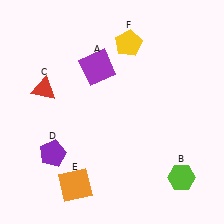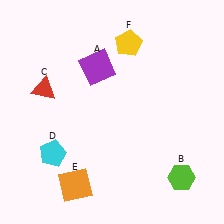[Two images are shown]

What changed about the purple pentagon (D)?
In Image 1, D is purple. In Image 2, it changed to cyan.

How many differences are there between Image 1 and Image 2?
There is 1 difference between the two images.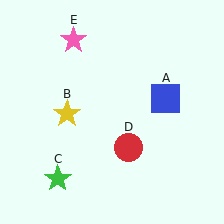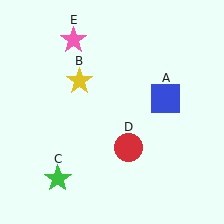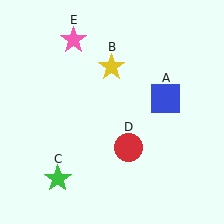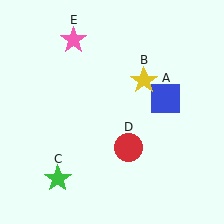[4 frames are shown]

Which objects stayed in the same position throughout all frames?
Blue square (object A) and green star (object C) and red circle (object D) and pink star (object E) remained stationary.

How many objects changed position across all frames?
1 object changed position: yellow star (object B).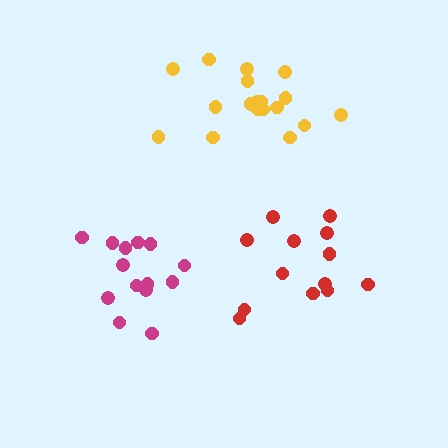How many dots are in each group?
Group 1: 18 dots, Group 2: 13 dots, Group 3: 15 dots (46 total).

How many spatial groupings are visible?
There are 3 spatial groupings.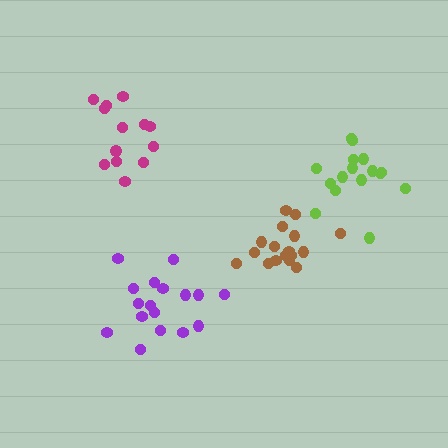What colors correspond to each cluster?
The clusters are colored: magenta, lime, brown, purple.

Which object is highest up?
The magenta cluster is topmost.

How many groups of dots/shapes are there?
There are 4 groups.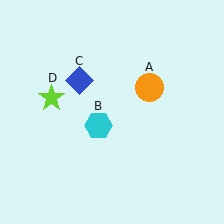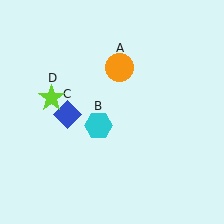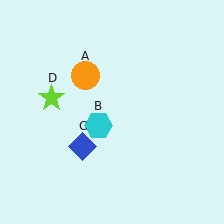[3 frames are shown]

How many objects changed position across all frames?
2 objects changed position: orange circle (object A), blue diamond (object C).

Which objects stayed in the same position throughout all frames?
Cyan hexagon (object B) and lime star (object D) remained stationary.